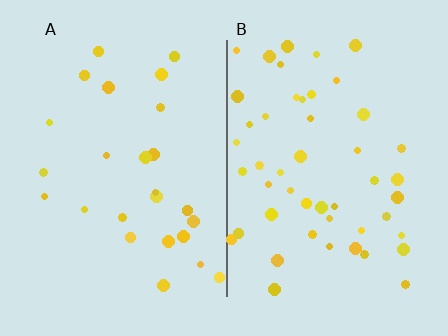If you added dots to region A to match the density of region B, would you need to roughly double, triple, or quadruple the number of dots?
Approximately double.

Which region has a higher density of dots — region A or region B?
B (the right).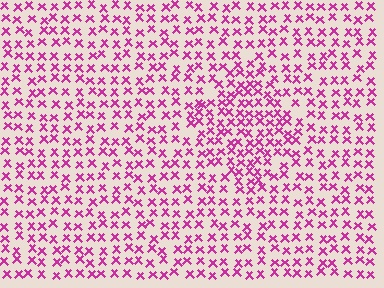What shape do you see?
I see a diamond.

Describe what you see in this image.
The image contains small magenta elements arranged at two different densities. A diamond-shaped region is visible where the elements are more densely packed than the surrounding area.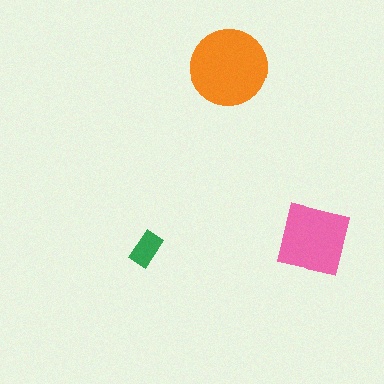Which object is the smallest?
The green rectangle.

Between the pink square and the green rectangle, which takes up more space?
The pink square.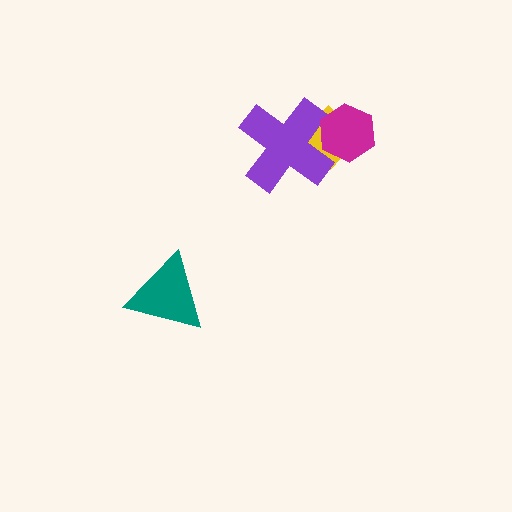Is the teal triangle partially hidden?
No, no other shape covers it.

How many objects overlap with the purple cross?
2 objects overlap with the purple cross.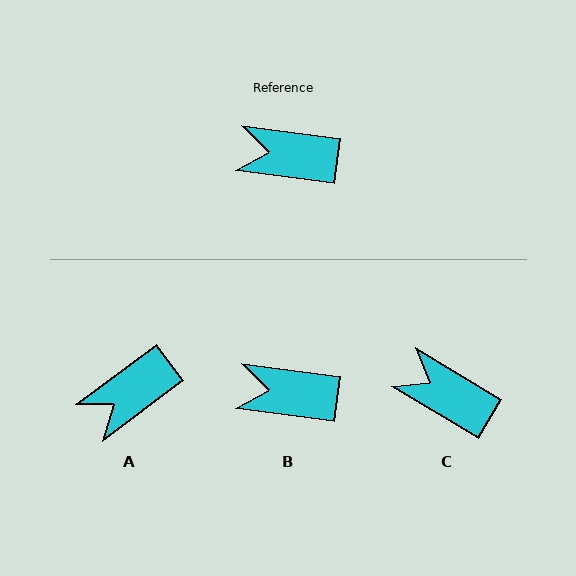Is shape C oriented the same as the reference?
No, it is off by about 23 degrees.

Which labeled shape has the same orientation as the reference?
B.